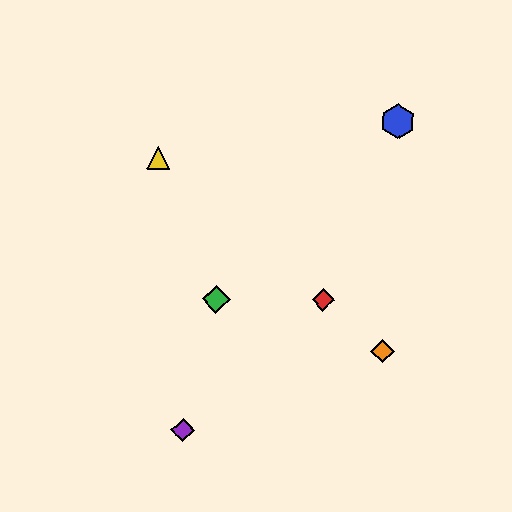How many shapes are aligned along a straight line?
3 shapes (the red diamond, the yellow triangle, the orange diamond) are aligned along a straight line.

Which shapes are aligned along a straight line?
The red diamond, the yellow triangle, the orange diamond are aligned along a straight line.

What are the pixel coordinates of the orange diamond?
The orange diamond is at (383, 351).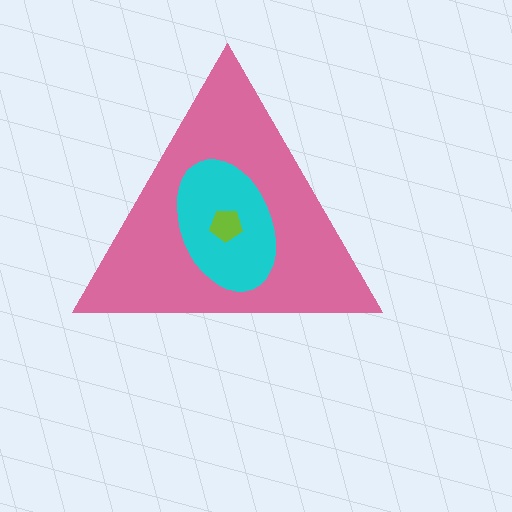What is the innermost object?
The lime pentagon.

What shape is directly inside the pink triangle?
The cyan ellipse.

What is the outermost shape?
The pink triangle.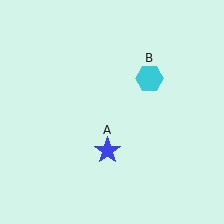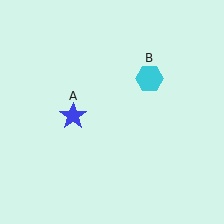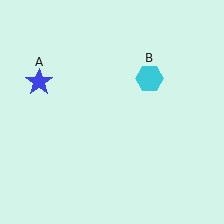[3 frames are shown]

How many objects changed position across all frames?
1 object changed position: blue star (object A).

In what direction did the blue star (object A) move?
The blue star (object A) moved up and to the left.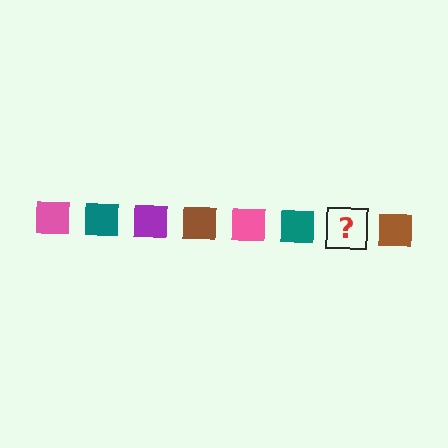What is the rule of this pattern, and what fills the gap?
The rule is that the pattern cycles through pink, teal, purple, brown squares. The gap should be filled with a purple square.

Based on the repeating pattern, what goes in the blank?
The blank should be a purple square.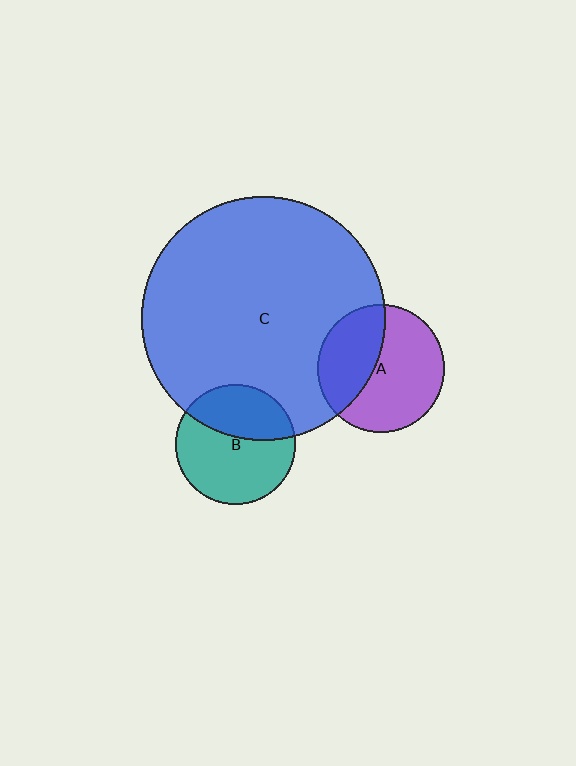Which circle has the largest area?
Circle C (blue).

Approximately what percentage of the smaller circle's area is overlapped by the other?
Approximately 40%.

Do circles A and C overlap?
Yes.